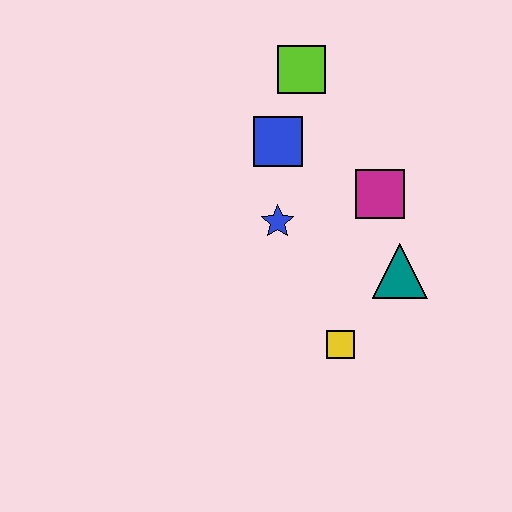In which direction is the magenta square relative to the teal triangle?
The magenta square is above the teal triangle.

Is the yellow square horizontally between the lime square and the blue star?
No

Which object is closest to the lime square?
The blue square is closest to the lime square.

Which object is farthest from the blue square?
The yellow square is farthest from the blue square.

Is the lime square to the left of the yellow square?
Yes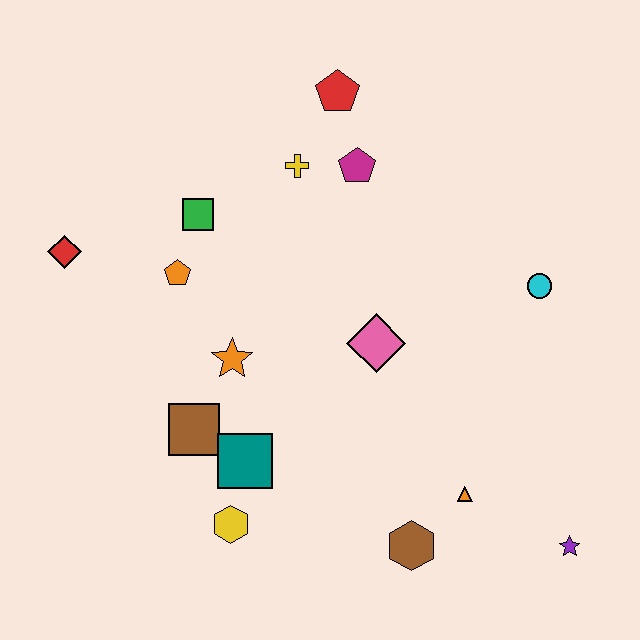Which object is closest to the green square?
The orange pentagon is closest to the green square.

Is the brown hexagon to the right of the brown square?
Yes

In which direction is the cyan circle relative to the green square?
The cyan circle is to the right of the green square.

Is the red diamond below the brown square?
No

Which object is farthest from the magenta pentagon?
The purple star is farthest from the magenta pentagon.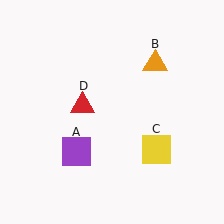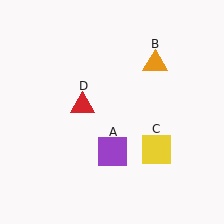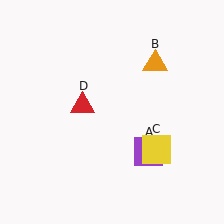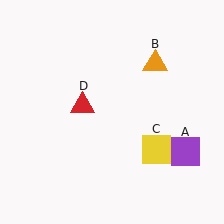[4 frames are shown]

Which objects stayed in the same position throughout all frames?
Orange triangle (object B) and yellow square (object C) and red triangle (object D) remained stationary.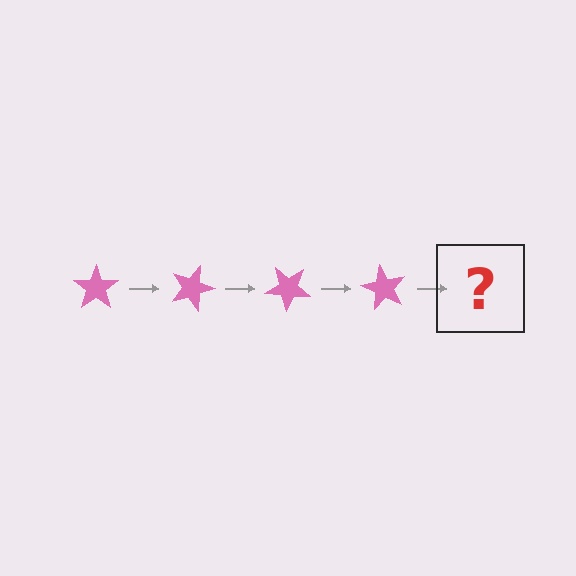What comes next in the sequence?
The next element should be a pink star rotated 80 degrees.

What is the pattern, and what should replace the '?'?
The pattern is that the star rotates 20 degrees each step. The '?' should be a pink star rotated 80 degrees.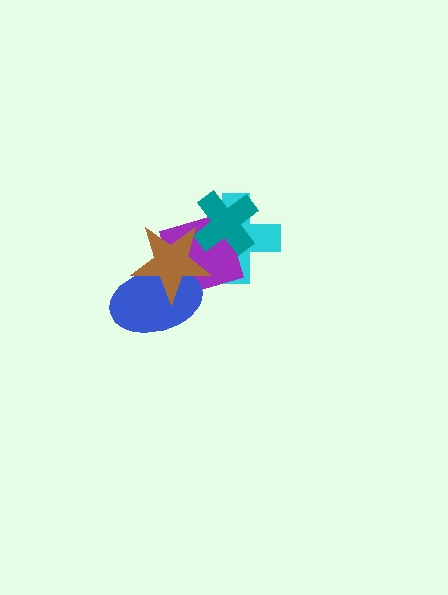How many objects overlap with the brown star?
4 objects overlap with the brown star.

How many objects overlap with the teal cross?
3 objects overlap with the teal cross.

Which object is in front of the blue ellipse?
The brown star is in front of the blue ellipse.